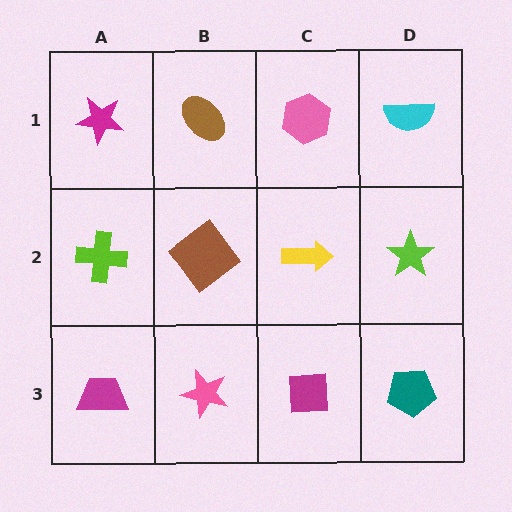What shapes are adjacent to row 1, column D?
A lime star (row 2, column D), a pink hexagon (row 1, column C).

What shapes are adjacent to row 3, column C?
A yellow arrow (row 2, column C), a pink star (row 3, column B), a teal pentagon (row 3, column D).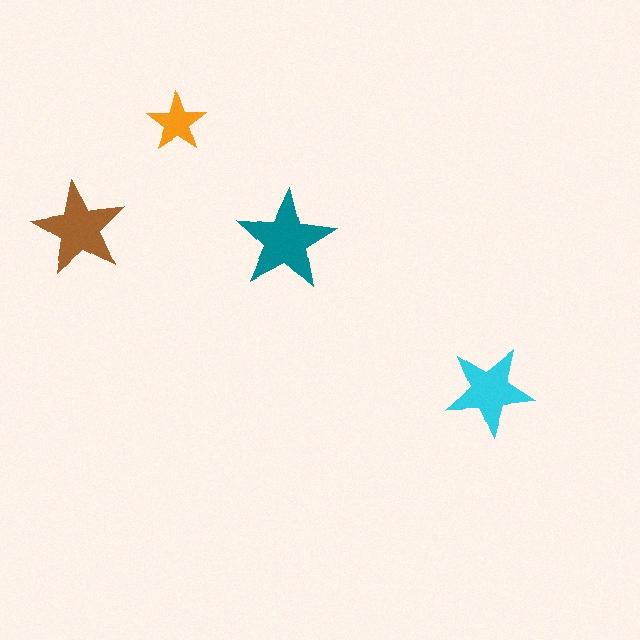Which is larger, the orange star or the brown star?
The brown one.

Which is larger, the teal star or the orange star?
The teal one.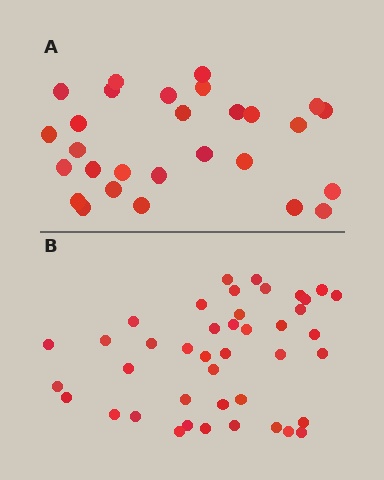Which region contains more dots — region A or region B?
Region B (the bottom region) has more dots.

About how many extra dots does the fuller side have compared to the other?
Region B has approximately 15 more dots than region A.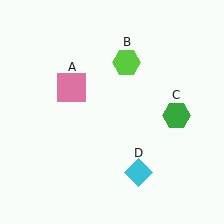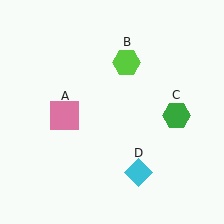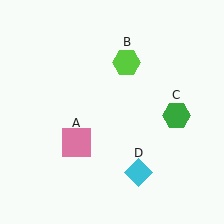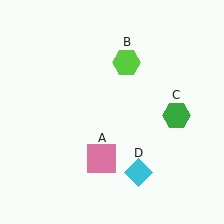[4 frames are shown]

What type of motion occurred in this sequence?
The pink square (object A) rotated counterclockwise around the center of the scene.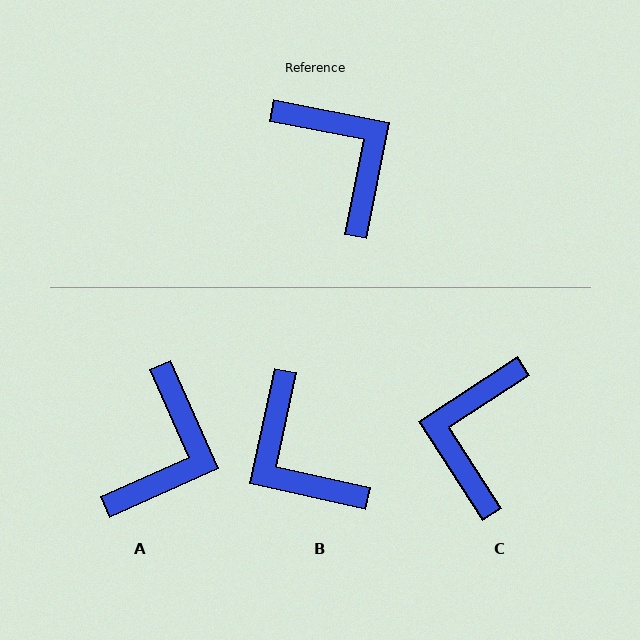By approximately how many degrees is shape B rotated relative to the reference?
Approximately 179 degrees counter-clockwise.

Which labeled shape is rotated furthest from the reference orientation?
B, about 179 degrees away.